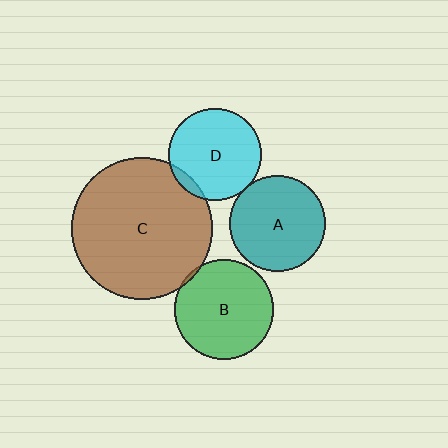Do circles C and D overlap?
Yes.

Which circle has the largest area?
Circle C (brown).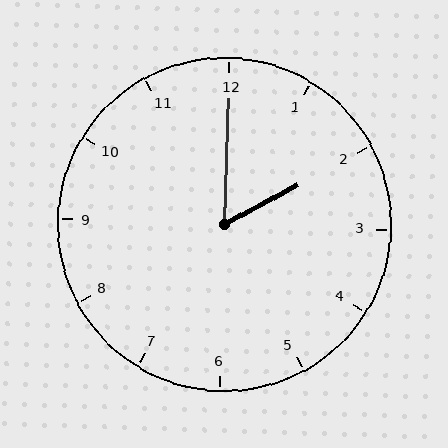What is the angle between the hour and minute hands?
Approximately 60 degrees.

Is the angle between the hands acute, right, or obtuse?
It is acute.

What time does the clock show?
2:00.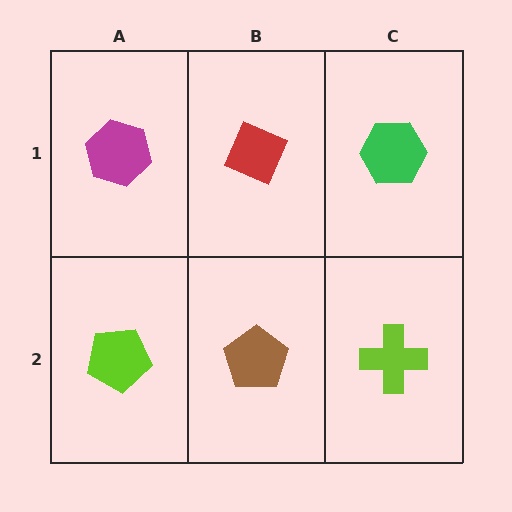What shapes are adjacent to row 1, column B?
A brown pentagon (row 2, column B), a magenta hexagon (row 1, column A), a green hexagon (row 1, column C).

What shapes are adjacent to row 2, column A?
A magenta hexagon (row 1, column A), a brown pentagon (row 2, column B).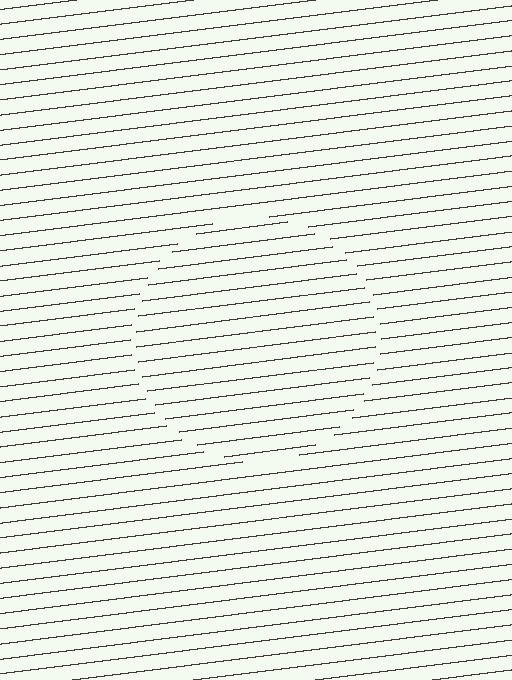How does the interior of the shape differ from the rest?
The interior of the shape contains the same grating, shifted by half a period — the contour is defined by the phase discontinuity where line-ends from the inner and outer gratings abut.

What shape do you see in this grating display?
An illusory circle. The interior of the shape contains the same grating, shifted by half a period — the contour is defined by the phase discontinuity where line-ends from the inner and outer gratings abut.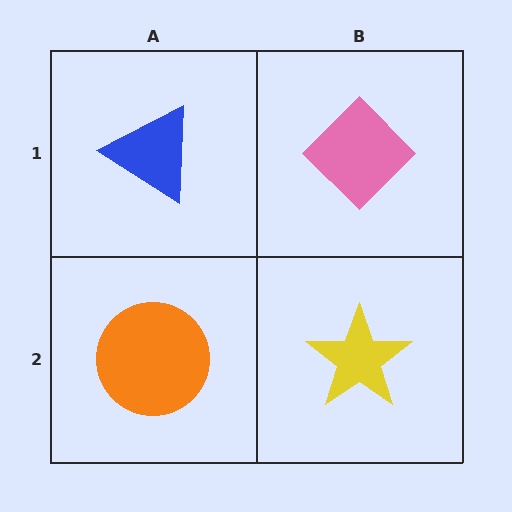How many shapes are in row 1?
2 shapes.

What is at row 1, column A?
A blue triangle.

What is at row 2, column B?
A yellow star.